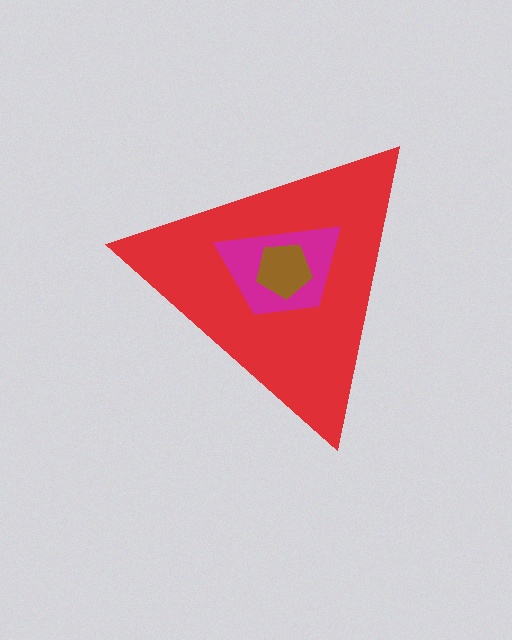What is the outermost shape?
The red triangle.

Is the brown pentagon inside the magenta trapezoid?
Yes.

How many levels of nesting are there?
3.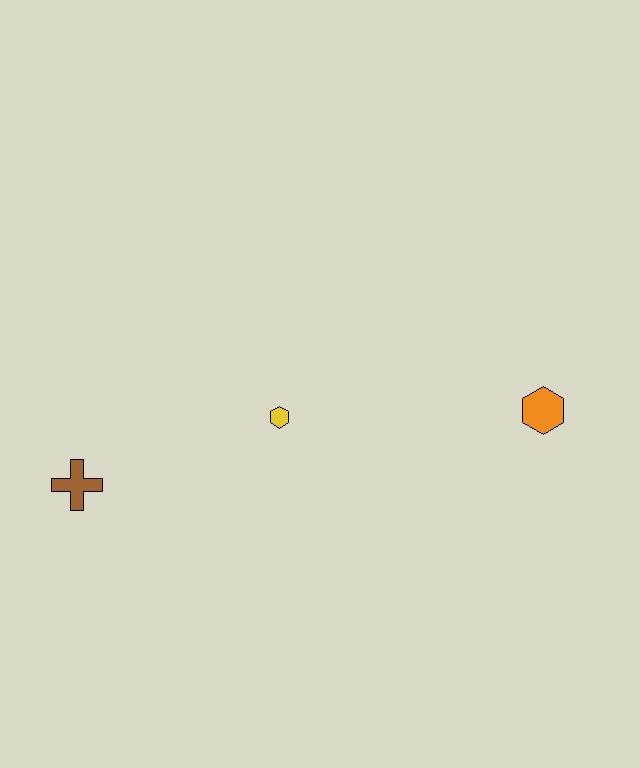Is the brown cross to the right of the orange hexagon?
No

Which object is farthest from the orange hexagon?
The brown cross is farthest from the orange hexagon.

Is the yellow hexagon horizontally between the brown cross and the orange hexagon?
Yes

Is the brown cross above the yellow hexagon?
No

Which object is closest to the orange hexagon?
The yellow hexagon is closest to the orange hexagon.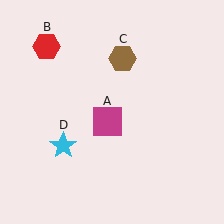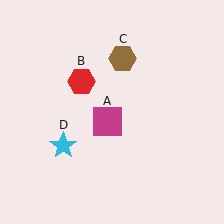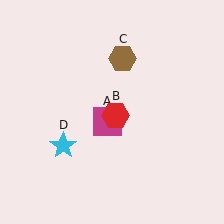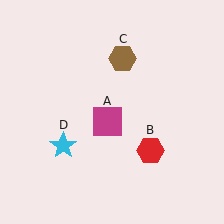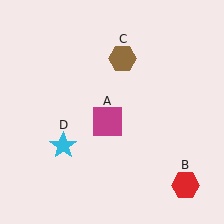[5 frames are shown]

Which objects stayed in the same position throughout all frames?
Magenta square (object A) and brown hexagon (object C) and cyan star (object D) remained stationary.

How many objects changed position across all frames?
1 object changed position: red hexagon (object B).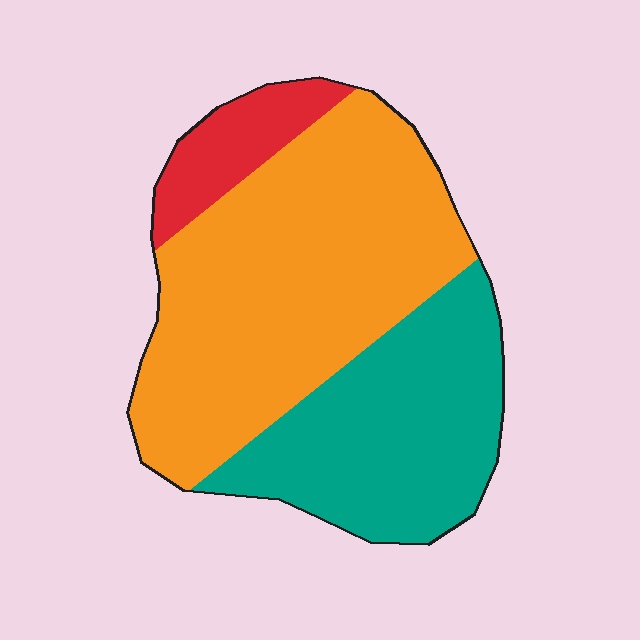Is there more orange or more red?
Orange.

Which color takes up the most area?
Orange, at roughly 55%.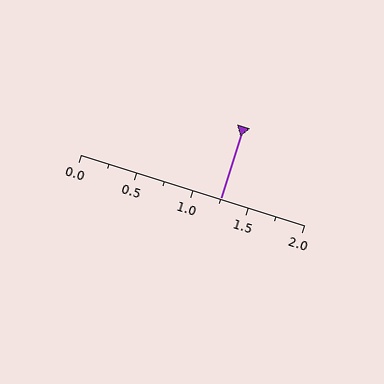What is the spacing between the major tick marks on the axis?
The major ticks are spaced 0.5 apart.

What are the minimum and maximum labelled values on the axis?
The axis runs from 0.0 to 2.0.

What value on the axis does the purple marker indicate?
The marker indicates approximately 1.25.